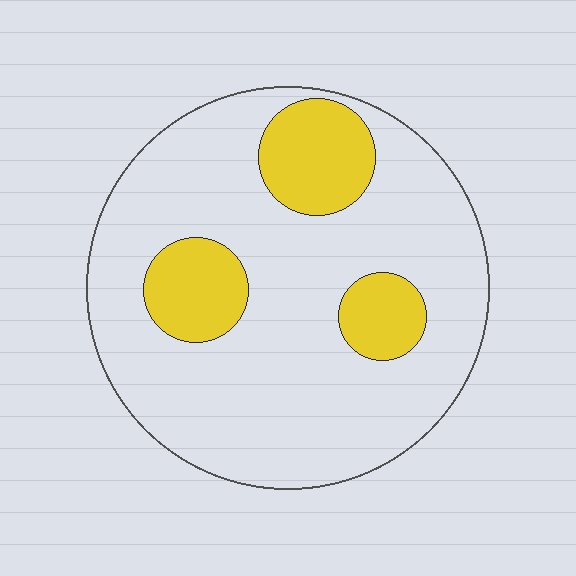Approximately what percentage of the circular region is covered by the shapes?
Approximately 20%.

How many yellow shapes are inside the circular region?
3.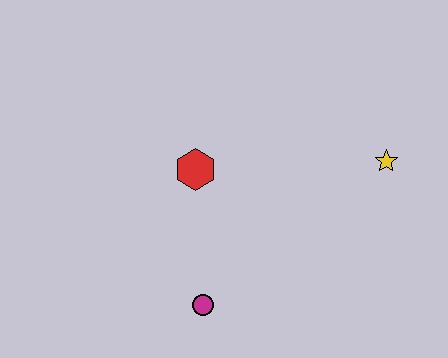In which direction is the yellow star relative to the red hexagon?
The yellow star is to the right of the red hexagon.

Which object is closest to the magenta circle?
The red hexagon is closest to the magenta circle.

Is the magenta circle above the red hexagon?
No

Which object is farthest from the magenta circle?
The yellow star is farthest from the magenta circle.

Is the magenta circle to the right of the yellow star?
No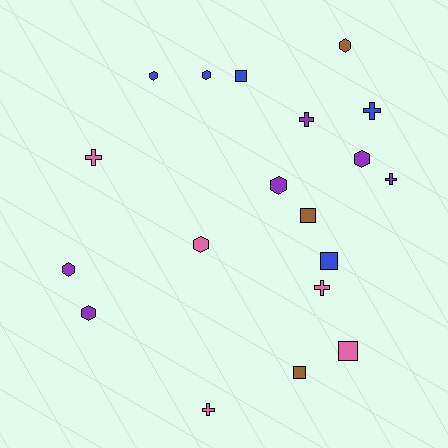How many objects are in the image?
There are 19 objects.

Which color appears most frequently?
Purple, with 6 objects.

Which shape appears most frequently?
Hexagon, with 8 objects.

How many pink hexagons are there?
There is 1 pink hexagon.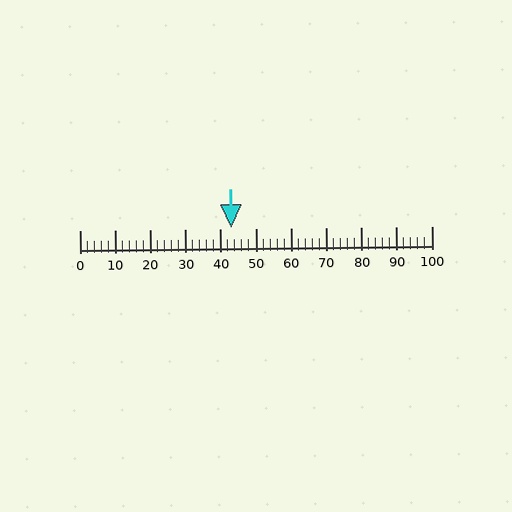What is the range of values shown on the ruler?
The ruler shows values from 0 to 100.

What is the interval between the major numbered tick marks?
The major tick marks are spaced 10 units apart.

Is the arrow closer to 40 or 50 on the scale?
The arrow is closer to 40.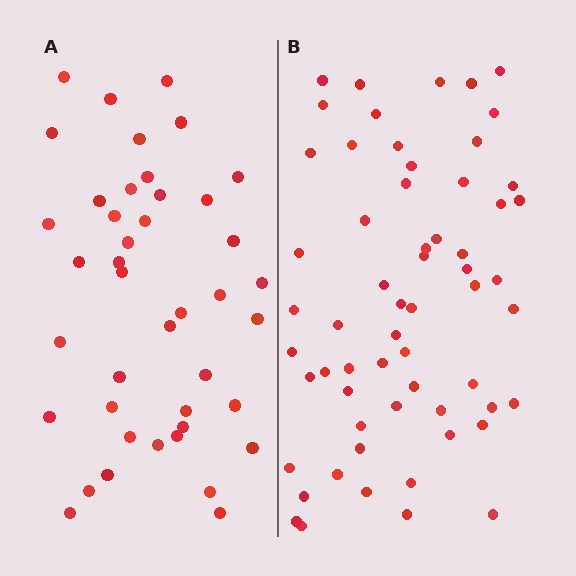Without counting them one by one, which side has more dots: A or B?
Region B (the right region) has more dots.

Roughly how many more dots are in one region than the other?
Region B has approximately 20 more dots than region A.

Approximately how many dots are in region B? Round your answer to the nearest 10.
About 60 dots.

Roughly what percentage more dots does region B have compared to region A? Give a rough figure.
About 45% more.